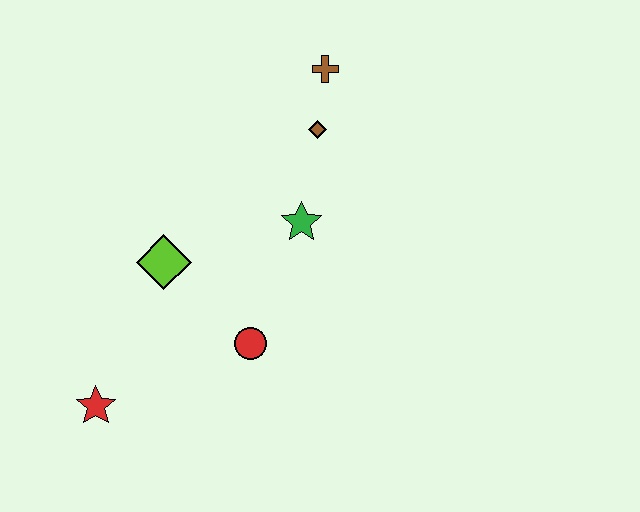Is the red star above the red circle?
No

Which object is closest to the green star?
The brown diamond is closest to the green star.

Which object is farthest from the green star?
The red star is farthest from the green star.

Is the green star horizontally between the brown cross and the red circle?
Yes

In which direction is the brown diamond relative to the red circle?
The brown diamond is above the red circle.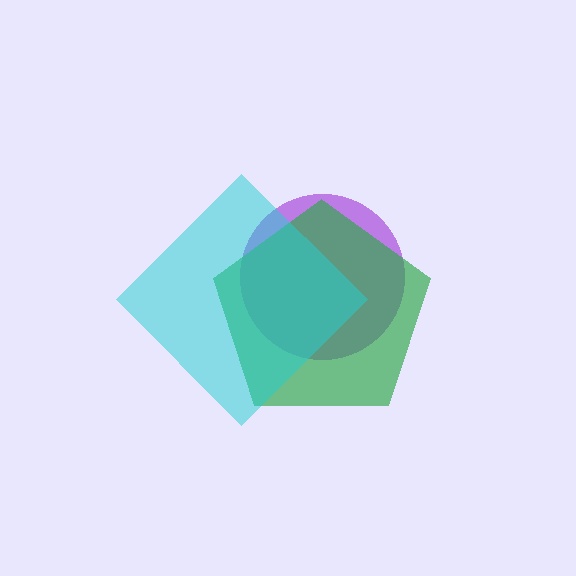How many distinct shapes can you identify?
There are 3 distinct shapes: a purple circle, a green pentagon, a cyan diamond.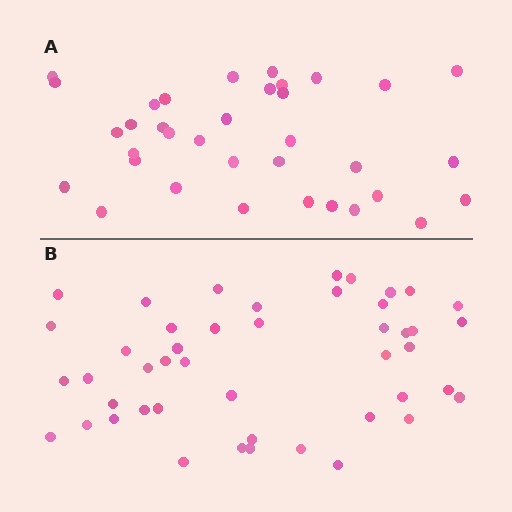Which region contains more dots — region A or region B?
Region B (the bottom region) has more dots.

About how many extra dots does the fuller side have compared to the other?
Region B has roughly 12 or so more dots than region A.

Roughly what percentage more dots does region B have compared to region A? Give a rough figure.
About 30% more.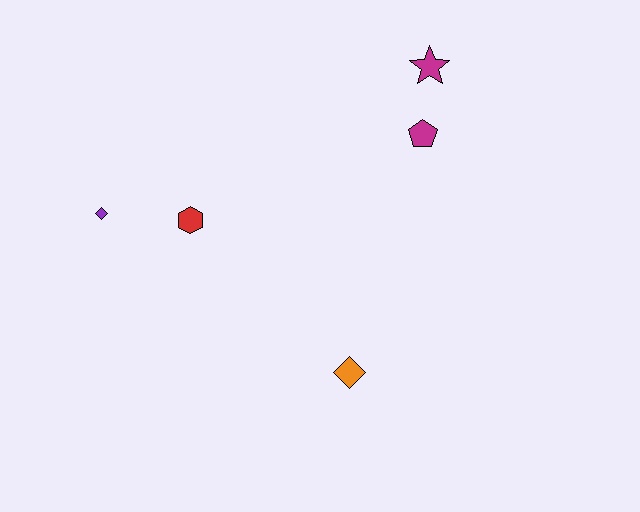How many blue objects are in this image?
There are no blue objects.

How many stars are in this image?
There is 1 star.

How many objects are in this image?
There are 5 objects.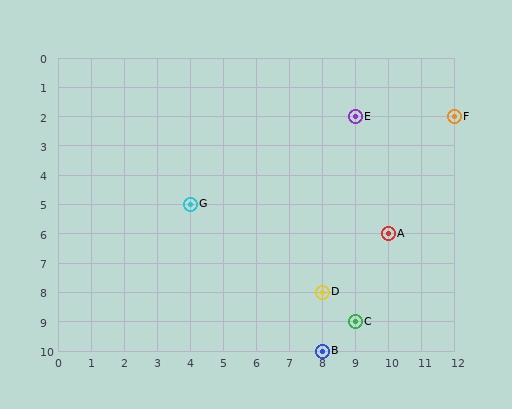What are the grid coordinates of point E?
Point E is at grid coordinates (9, 2).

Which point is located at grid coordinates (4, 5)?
Point G is at (4, 5).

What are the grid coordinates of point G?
Point G is at grid coordinates (4, 5).